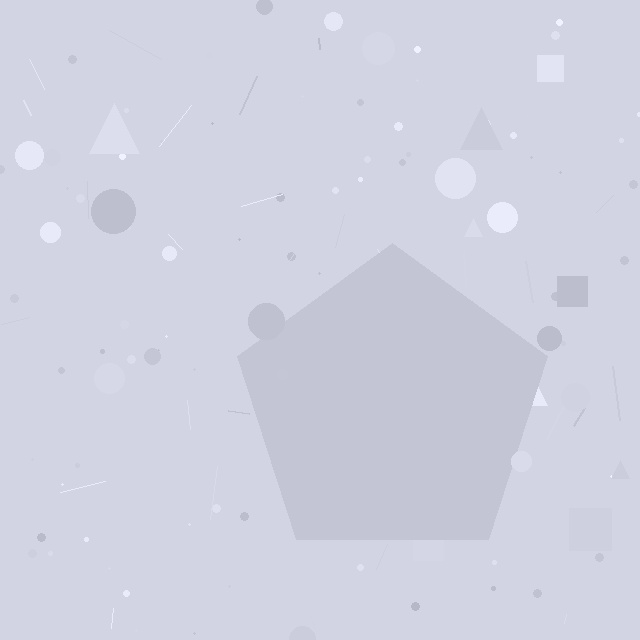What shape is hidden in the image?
A pentagon is hidden in the image.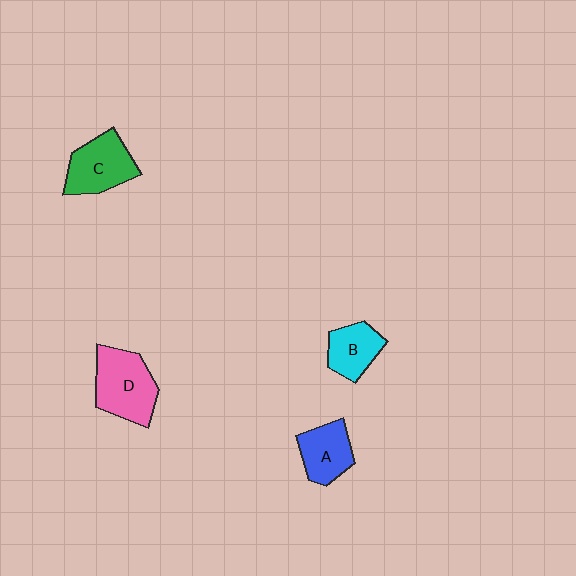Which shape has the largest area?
Shape D (pink).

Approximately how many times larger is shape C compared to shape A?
Approximately 1.2 times.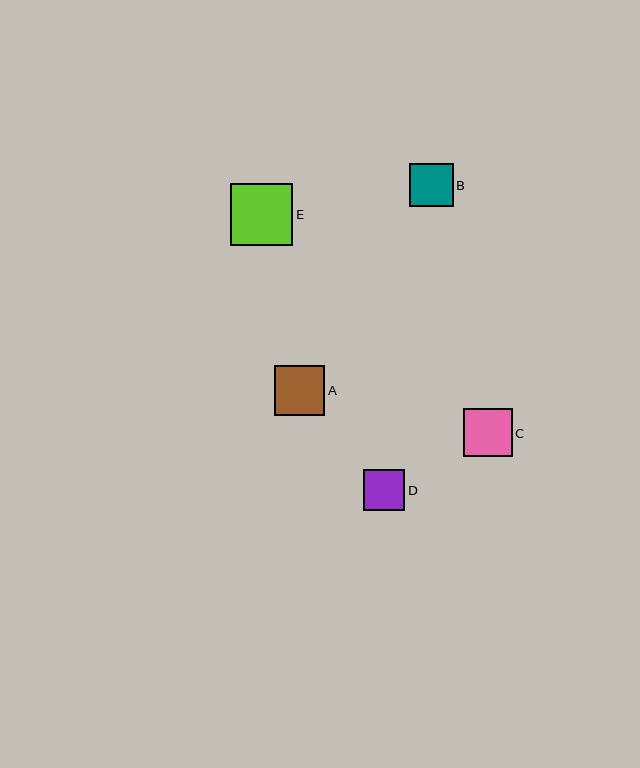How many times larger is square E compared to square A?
Square E is approximately 1.2 times the size of square A.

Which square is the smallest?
Square D is the smallest with a size of approximately 42 pixels.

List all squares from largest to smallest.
From largest to smallest: E, A, C, B, D.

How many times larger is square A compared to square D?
Square A is approximately 1.2 times the size of square D.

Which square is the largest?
Square E is the largest with a size of approximately 62 pixels.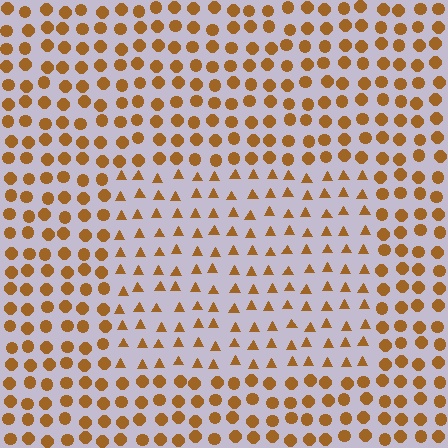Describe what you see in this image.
The image is filled with small brown elements arranged in a uniform grid. A rectangle-shaped region contains triangles, while the surrounding area contains circles. The boundary is defined purely by the change in element shape.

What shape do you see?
I see a rectangle.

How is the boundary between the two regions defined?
The boundary is defined by a change in element shape: triangles inside vs. circles outside. All elements share the same color and spacing.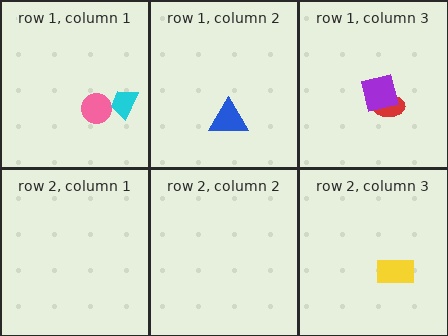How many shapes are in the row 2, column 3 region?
1.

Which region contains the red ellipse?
The row 1, column 3 region.